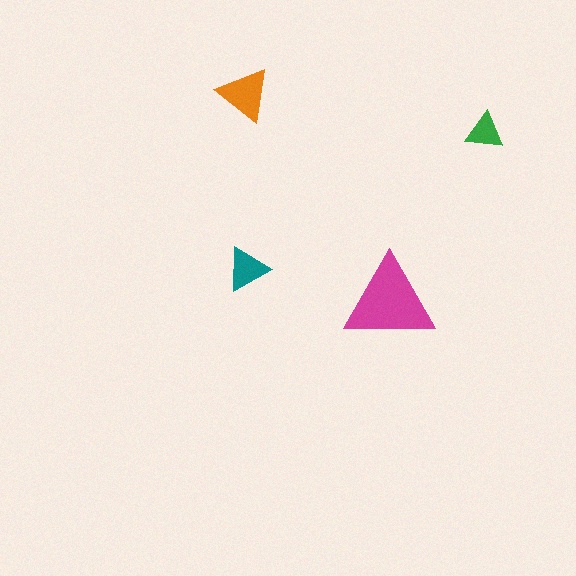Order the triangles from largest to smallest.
the magenta one, the orange one, the teal one, the green one.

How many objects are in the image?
There are 4 objects in the image.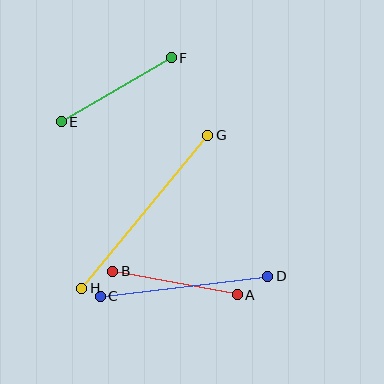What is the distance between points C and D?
The distance is approximately 168 pixels.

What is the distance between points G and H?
The distance is approximately 198 pixels.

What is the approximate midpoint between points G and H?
The midpoint is at approximately (145, 212) pixels.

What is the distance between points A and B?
The distance is approximately 127 pixels.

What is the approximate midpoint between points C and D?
The midpoint is at approximately (184, 286) pixels.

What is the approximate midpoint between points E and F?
The midpoint is at approximately (116, 90) pixels.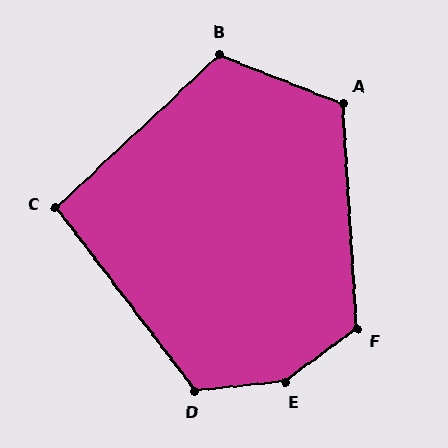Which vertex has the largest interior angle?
E, at approximately 149 degrees.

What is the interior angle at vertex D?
Approximately 122 degrees (obtuse).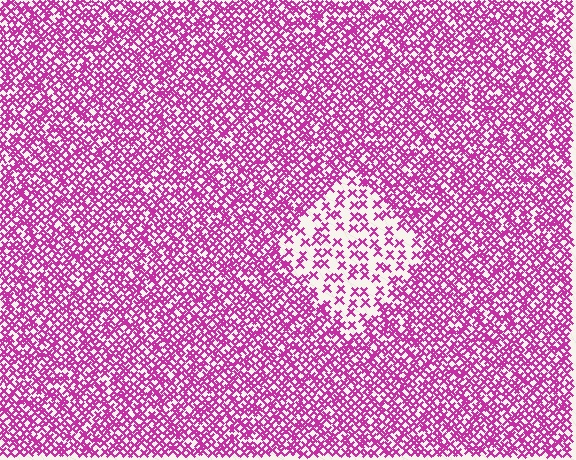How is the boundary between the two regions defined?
The boundary is defined by a change in element density (approximately 2.6x ratio). All elements are the same color, size, and shape.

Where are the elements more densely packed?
The elements are more densely packed outside the diamond boundary.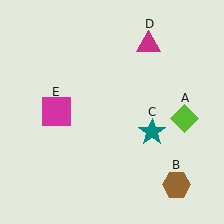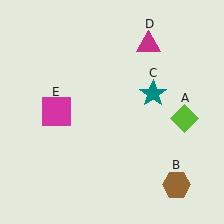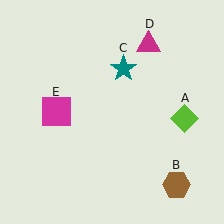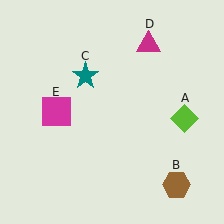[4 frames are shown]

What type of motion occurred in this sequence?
The teal star (object C) rotated counterclockwise around the center of the scene.